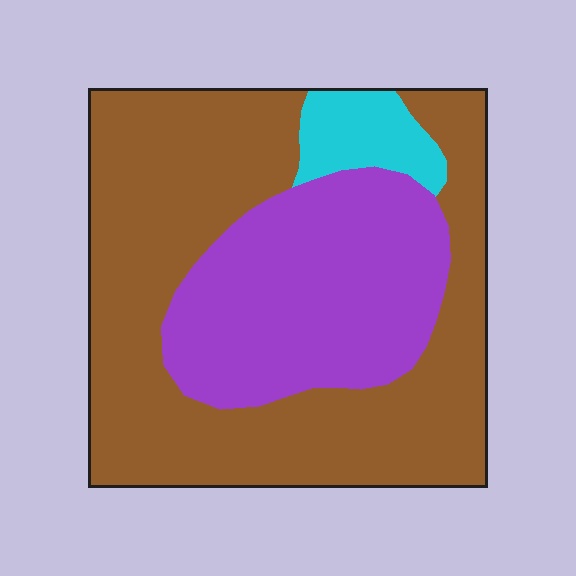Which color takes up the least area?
Cyan, at roughly 5%.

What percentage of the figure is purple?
Purple covers 32% of the figure.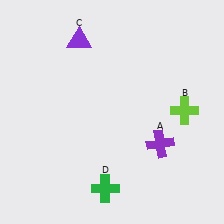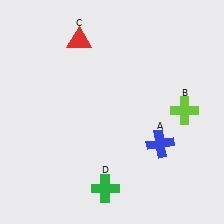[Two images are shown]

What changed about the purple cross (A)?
In Image 1, A is purple. In Image 2, it changed to blue.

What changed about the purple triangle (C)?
In Image 1, C is purple. In Image 2, it changed to red.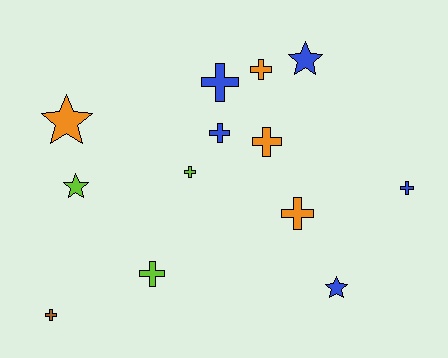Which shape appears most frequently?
Cross, with 9 objects.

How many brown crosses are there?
There is 1 brown cross.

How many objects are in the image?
There are 13 objects.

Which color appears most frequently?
Blue, with 5 objects.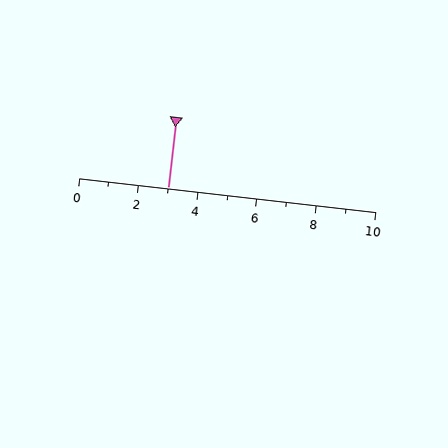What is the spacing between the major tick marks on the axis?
The major ticks are spaced 2 apart.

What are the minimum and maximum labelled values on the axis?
The axis runs from 0 to 10.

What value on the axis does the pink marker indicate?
The marker indicates approximately 3.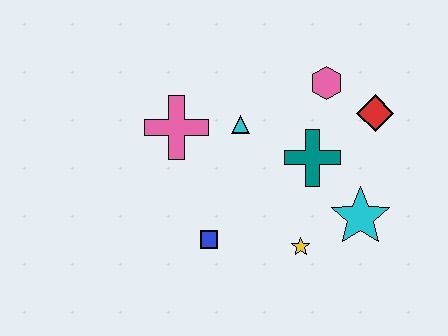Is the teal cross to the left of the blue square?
No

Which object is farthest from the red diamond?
The blue square is farthest from the red diamond.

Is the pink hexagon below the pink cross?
No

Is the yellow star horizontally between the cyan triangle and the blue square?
No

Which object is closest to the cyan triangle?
The pink cross is closest to the cyan triangle.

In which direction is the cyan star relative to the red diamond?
The cyan star is below the red diamond.